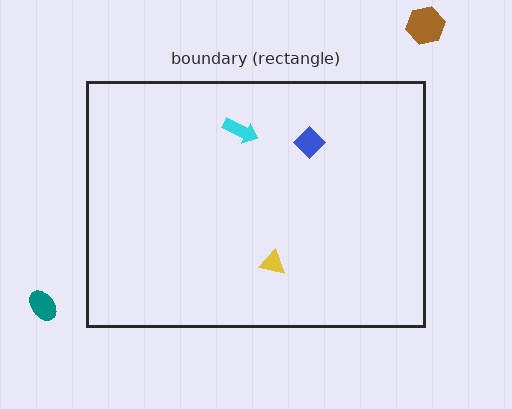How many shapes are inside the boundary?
3 inside, 2 outside.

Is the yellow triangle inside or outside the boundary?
Inside.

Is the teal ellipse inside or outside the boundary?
Outside.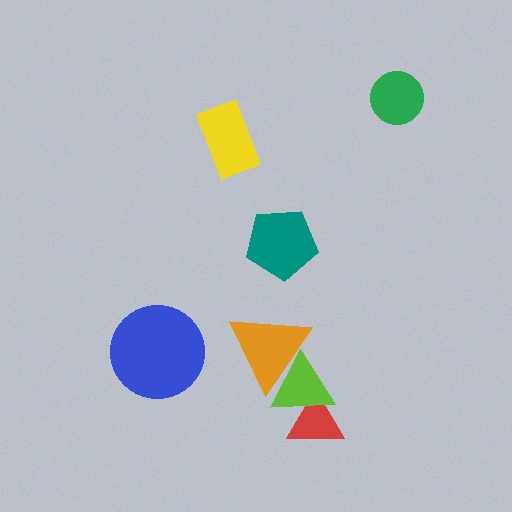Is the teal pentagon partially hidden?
No, no other shape covers it.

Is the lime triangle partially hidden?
Yes, it is partially covered by another shape.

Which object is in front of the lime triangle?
The orange triangle is in front of the lime triangle.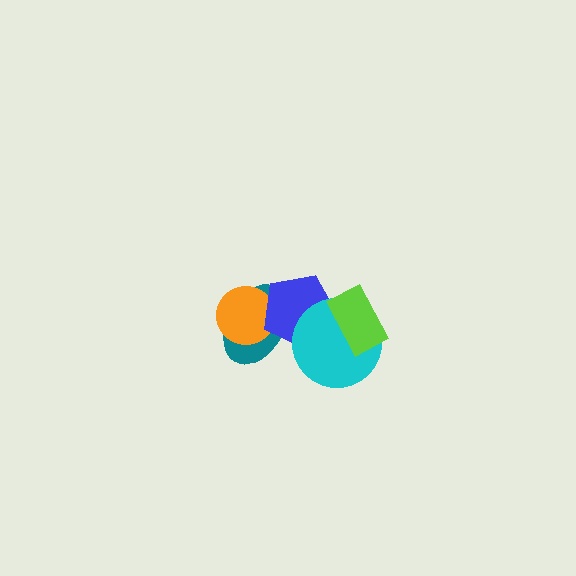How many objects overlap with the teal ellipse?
2 objects overlap with the teal ellipse.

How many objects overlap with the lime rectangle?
2 objects overlap with the lime rectangle.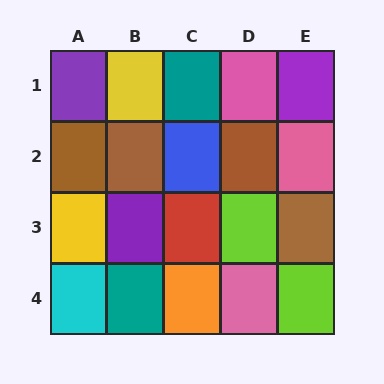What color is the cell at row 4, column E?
Lime.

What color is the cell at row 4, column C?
Orange.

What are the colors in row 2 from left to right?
Brown, brown, blue, brown, pink.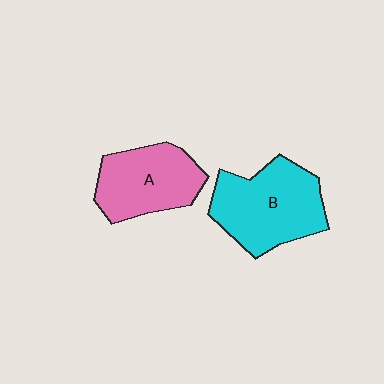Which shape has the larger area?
Shape B (cyan).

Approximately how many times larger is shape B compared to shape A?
Approximately 1.2 times.